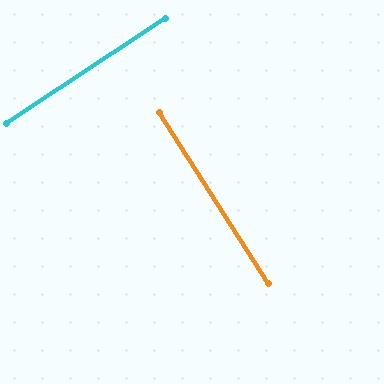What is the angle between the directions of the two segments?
Approximately 89 degrees.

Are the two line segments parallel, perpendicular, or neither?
Perpendicular — they meet at approximately 89°.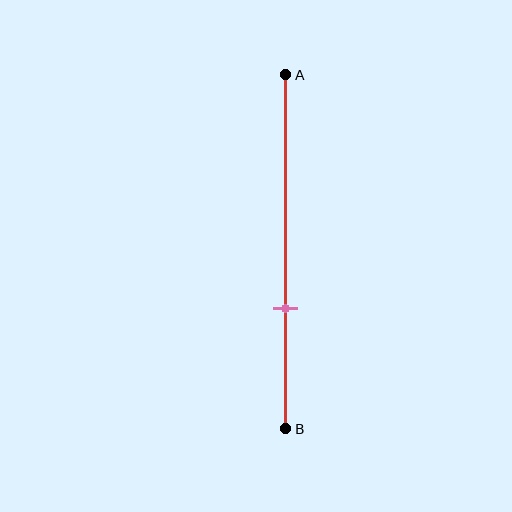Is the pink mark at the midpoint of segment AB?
No, the mark is at about 65% from A, not at the 50% midpoint.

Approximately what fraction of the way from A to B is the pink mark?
The pink mark is approximately 65% of the way from A to B.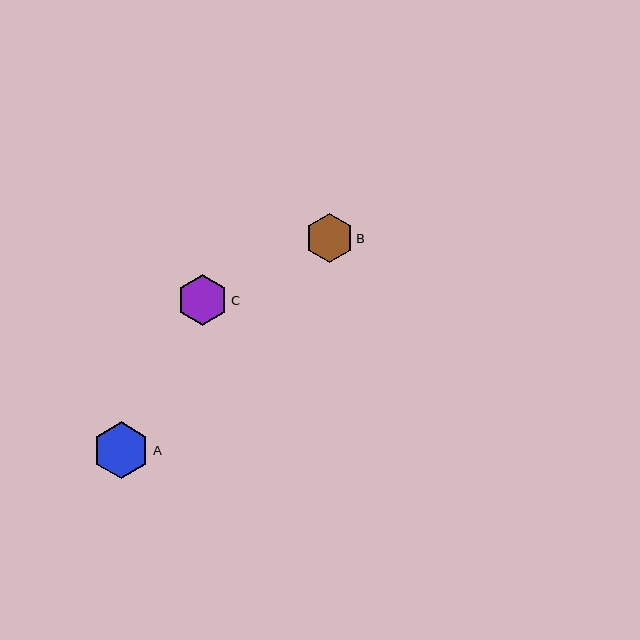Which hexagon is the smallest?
Hexagon B is the smallest with a size of approximately 49 pixels.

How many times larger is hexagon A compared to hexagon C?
Hexagon A is approximately 1.1 times the size of hexagon C.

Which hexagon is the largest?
Hexagon A is the largest with a size of approximately 57 pixels.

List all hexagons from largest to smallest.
From largest to smallest: A, C, B.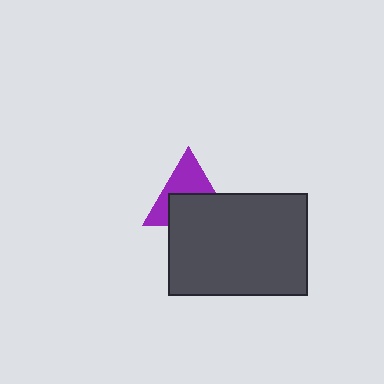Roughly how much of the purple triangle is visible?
About half of it is visible (roughly 50%).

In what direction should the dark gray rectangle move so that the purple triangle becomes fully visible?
The dark gray rectangle should move down. That is the shortest direction to clear the overlap and leave the purple triangle fully visible.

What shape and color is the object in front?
The object in front is a dark gray rectangle.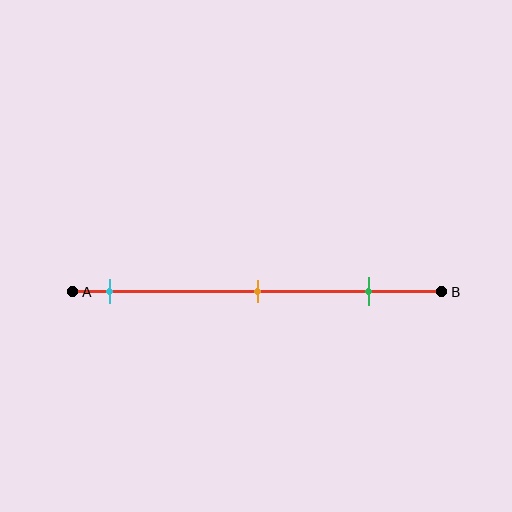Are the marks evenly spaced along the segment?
Yes, the marks are approximately evenly spaced.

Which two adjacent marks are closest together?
The orange and green marks are the closest adjacent pair.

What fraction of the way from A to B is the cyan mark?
The cyan mark is approximately 10% (0.1) of the way from A to B.